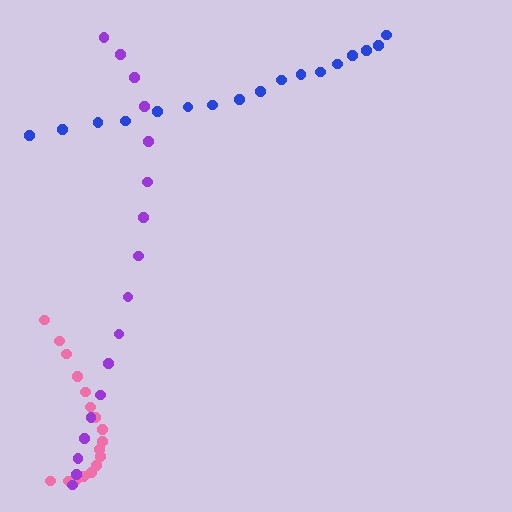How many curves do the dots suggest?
There are 3 distinct paths.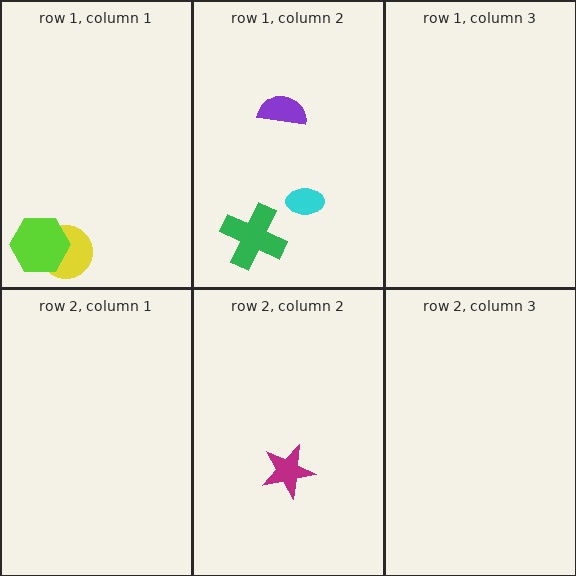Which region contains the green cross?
The row 1, column 2 region.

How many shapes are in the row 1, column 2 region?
3.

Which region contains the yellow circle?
The row 1, column 1 region.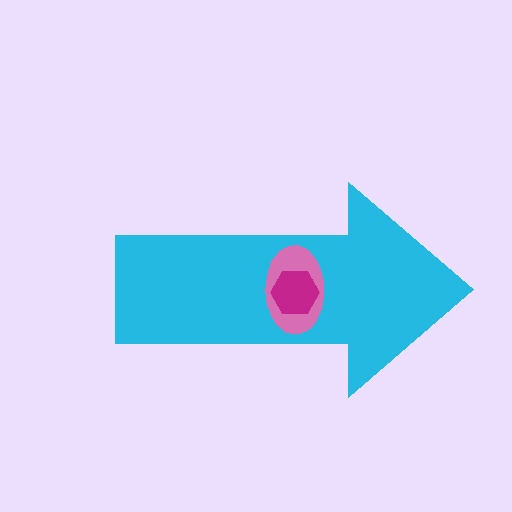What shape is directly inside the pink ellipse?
The magenta hexagon.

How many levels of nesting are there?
3.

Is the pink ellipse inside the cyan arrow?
Yes.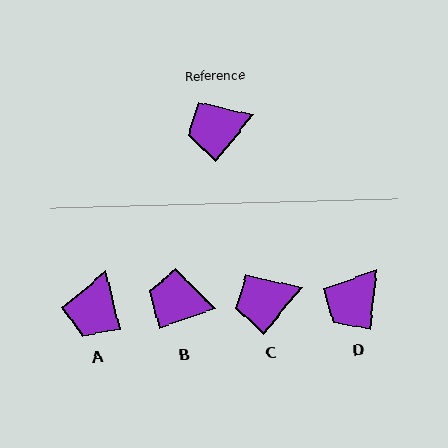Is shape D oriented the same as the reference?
No, it is off by about 33 degrees.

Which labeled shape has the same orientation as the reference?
C.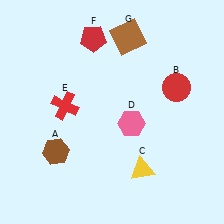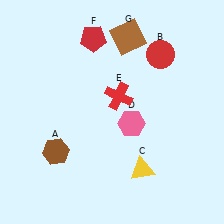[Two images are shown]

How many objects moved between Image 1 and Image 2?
2 objects moved between the two images.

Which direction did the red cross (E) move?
The red cross (E) moved right.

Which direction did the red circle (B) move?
The red circle (B) moved up.